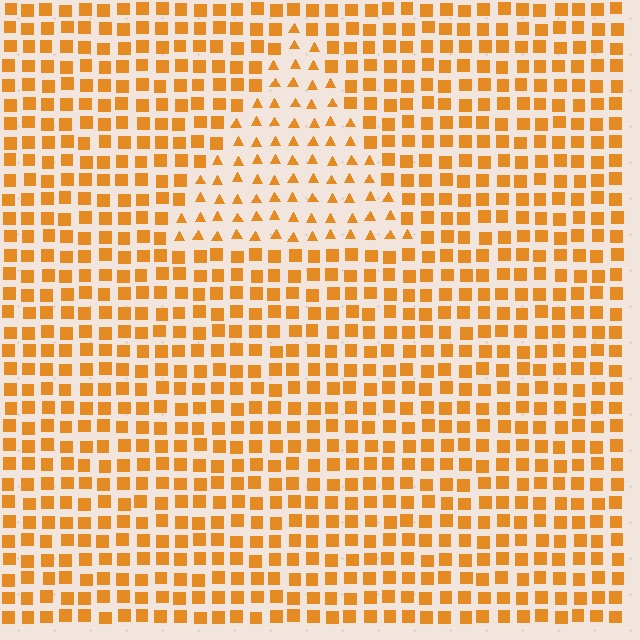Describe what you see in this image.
The image is filled with small orange elements arranged in a uniform grid. A triangle-shaped region contains triangles, while the surrounding area contains squares. The boundary is defined purely by the change in element shape.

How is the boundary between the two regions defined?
The boundary is defined by a change in element shape: triangles inside vs. squares outside. All elements share the same color and spacing.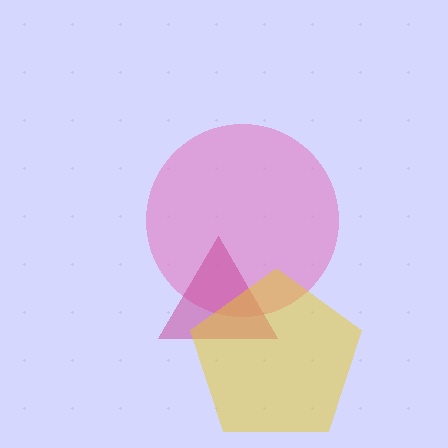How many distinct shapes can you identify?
There are 3 distinct shapes: a pink circle, a magenta triangle, a yellow pentagon.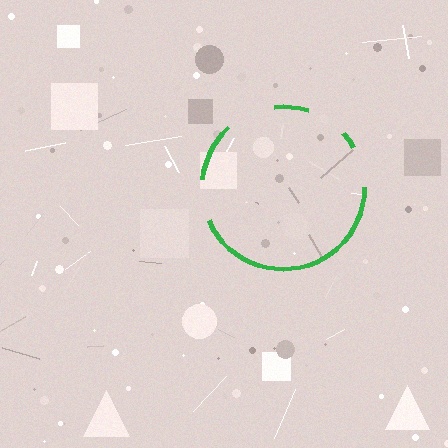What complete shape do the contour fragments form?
The contour fragments form a circle.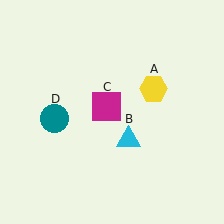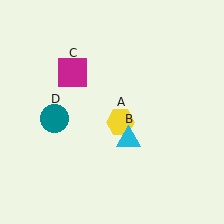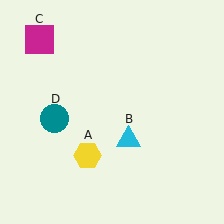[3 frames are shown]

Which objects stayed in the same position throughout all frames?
Cyan triangle (object B) and teal circle (object D) remained stationary.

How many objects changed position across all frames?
2 objects changed position: yellow hexagon (object A), magenta square (object C).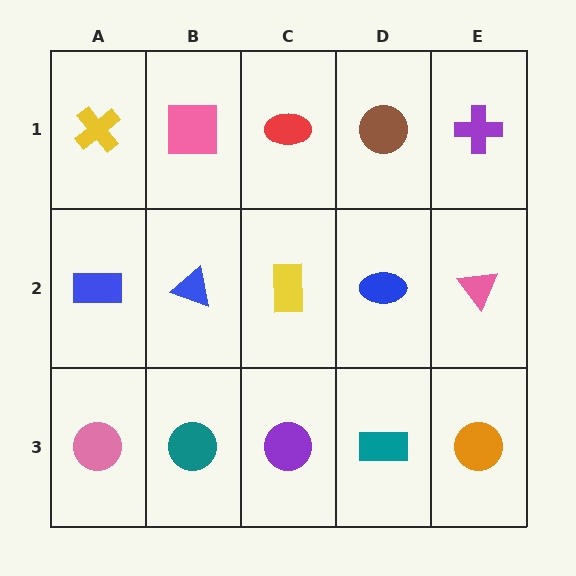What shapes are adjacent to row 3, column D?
A blue ellipse (row 2, column D), a purple circle (row 3, column C), an orange circle (row 3, column E).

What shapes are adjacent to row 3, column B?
A blue triangle (row 2, column B), a pink circle (row 3, column A), a purple circle (row 3, column C).